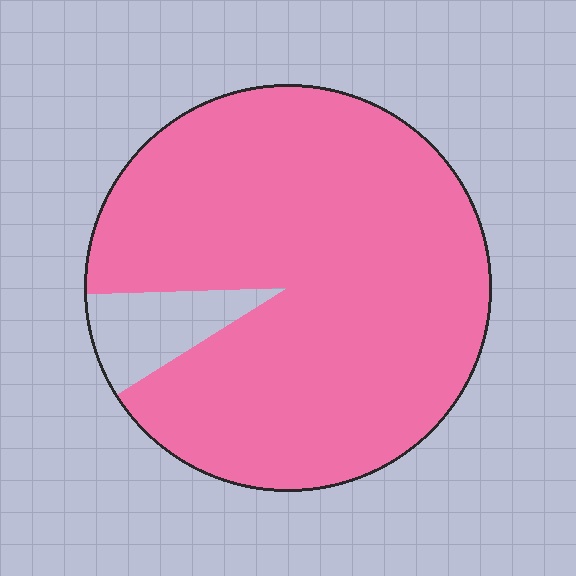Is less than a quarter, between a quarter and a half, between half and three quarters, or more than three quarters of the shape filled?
More than three quarters.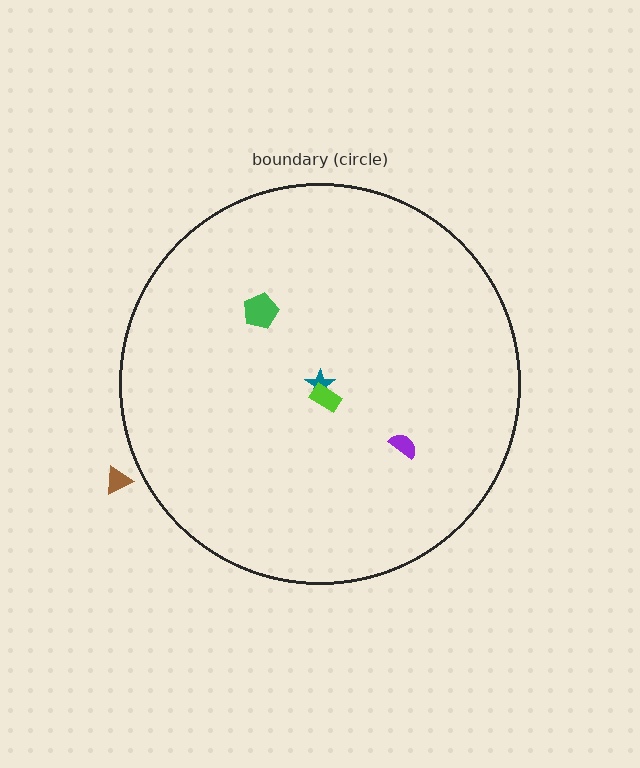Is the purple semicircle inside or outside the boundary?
Inside.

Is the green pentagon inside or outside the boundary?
Inside.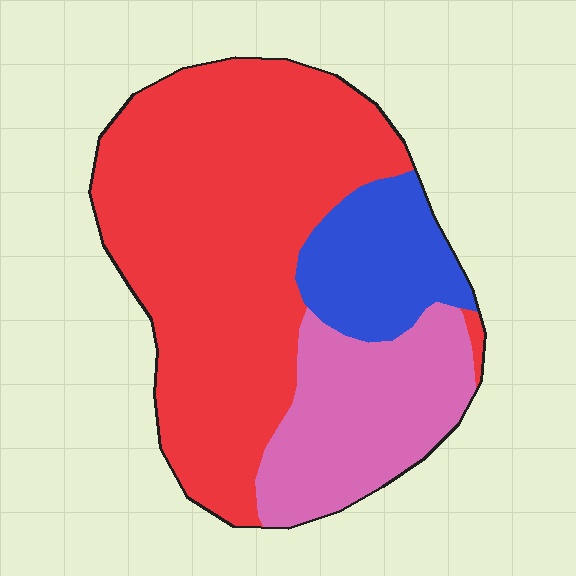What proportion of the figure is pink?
Pink covers around 25% of the figure.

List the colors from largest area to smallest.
From largest to smallest: red, pink, blue.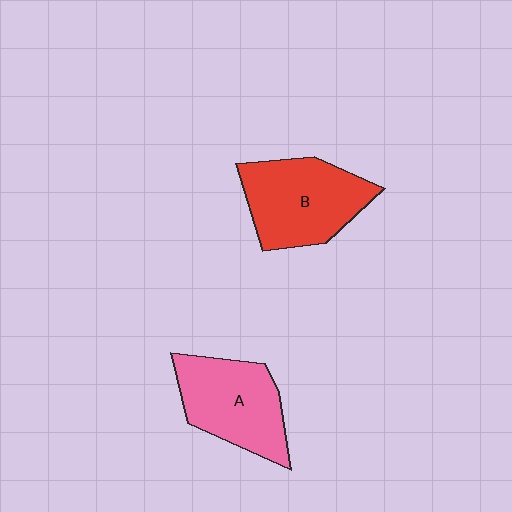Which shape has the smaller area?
Shape A (pink).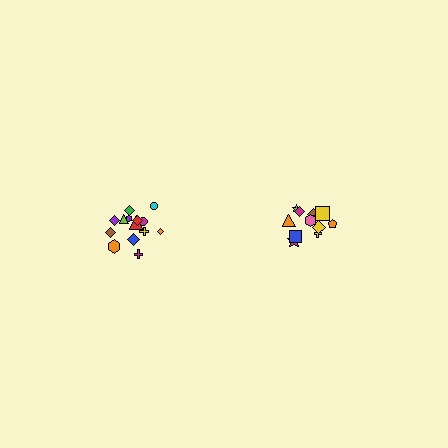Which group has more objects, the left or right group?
The left group.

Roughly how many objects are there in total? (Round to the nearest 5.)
Roughly 25 objects in total.